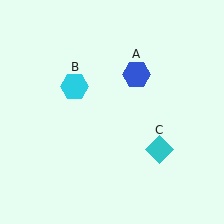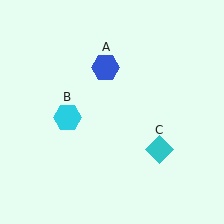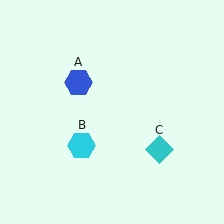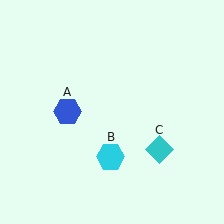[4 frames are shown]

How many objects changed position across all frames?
2 objects changed position: blue hexagon (object A), cyan hexagon (object B).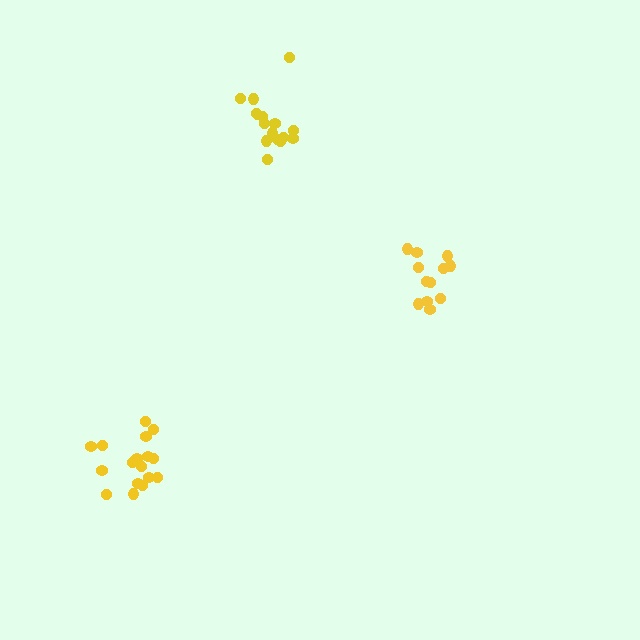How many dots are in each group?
Group 1: 12 dots, Group 2: 16 dots, Group 3: 17 dots (45 total).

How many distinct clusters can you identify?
There are 3 distinct clusters.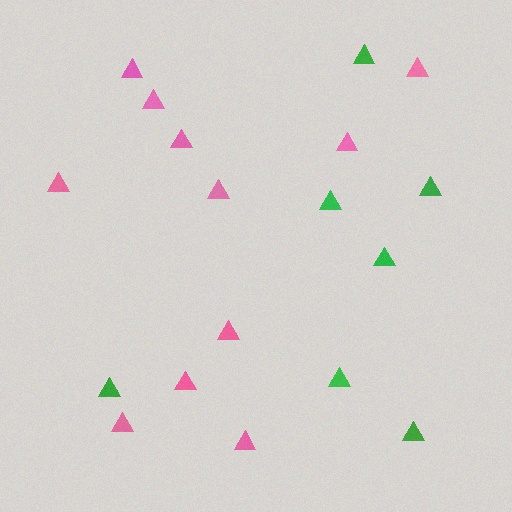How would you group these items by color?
There are 2 groups: one group of green triangles (7) and one group of pink triangles (11).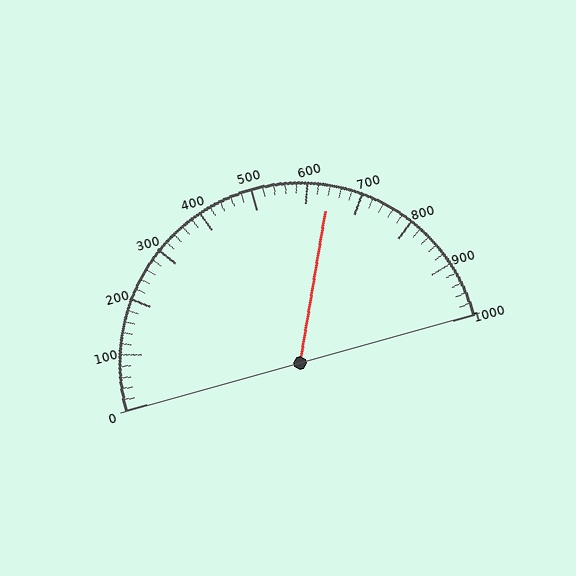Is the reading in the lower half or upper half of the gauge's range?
The reading is in the upper half of the range (0 to 1000).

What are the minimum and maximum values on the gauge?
The gauge ranges from 0 to 1000.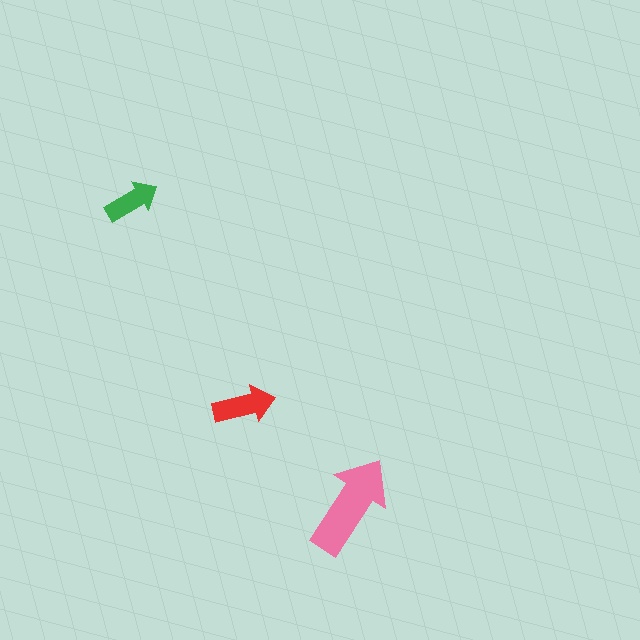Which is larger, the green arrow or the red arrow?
The red one.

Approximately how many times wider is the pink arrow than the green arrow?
About 2 times wider.